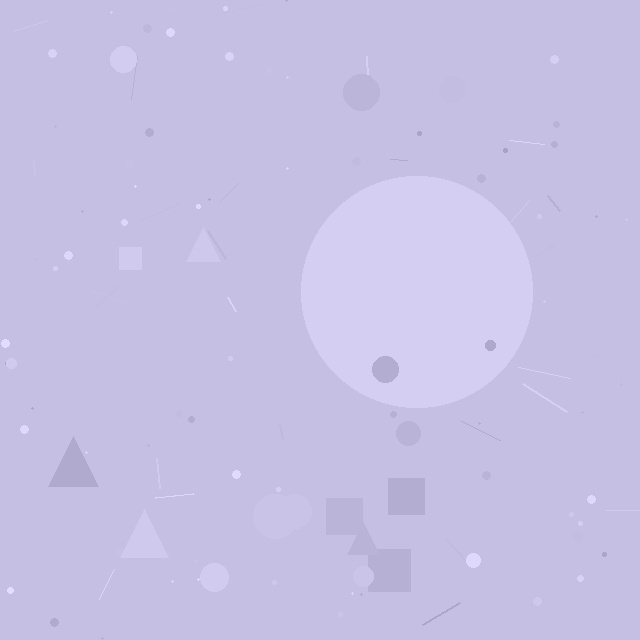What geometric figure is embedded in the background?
A circle is embedded in the background.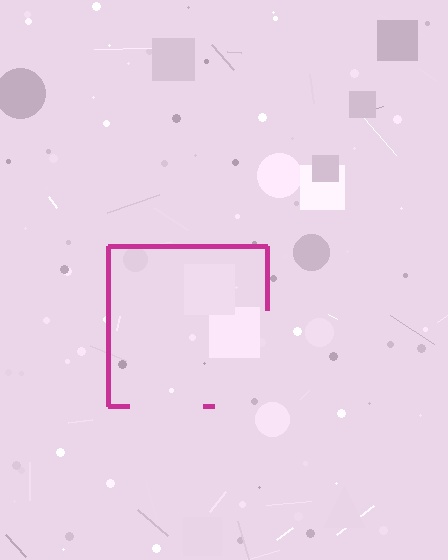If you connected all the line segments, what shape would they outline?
They would outline a square.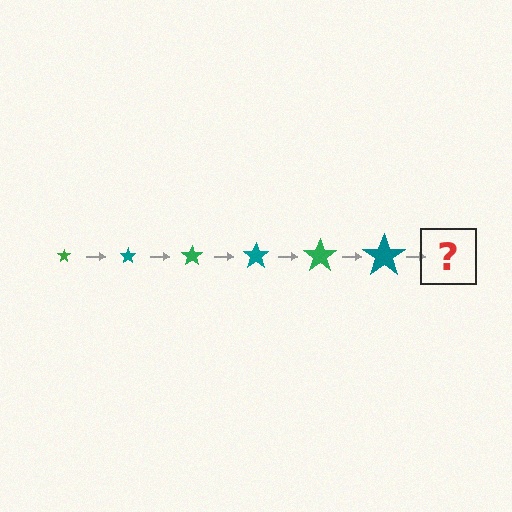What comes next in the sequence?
The next element should be a green star, larger than the previous one.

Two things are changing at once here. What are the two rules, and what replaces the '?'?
The two rules are that the star grows larger each step and the color cycles through green and teal. The '?' should be a green star, larger than the previous one.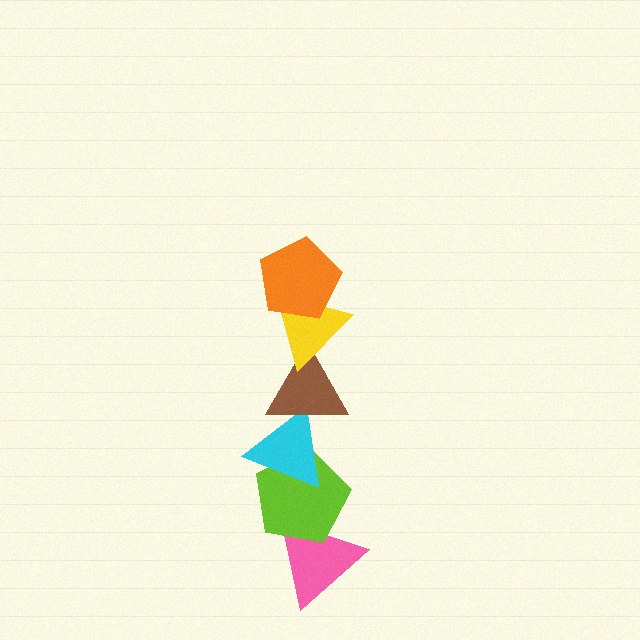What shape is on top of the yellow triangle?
The orange pentagon is on top of the yellow triangle.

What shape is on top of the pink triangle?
The lime pentagon is on top of the pink triangle.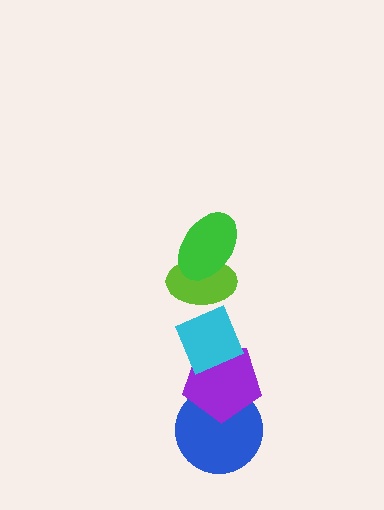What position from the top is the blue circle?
The blue circle is 5th from the top.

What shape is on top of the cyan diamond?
The lime ellipse is on top of the cyan diamond.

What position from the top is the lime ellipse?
The lime ellipse is 2nd from the top.